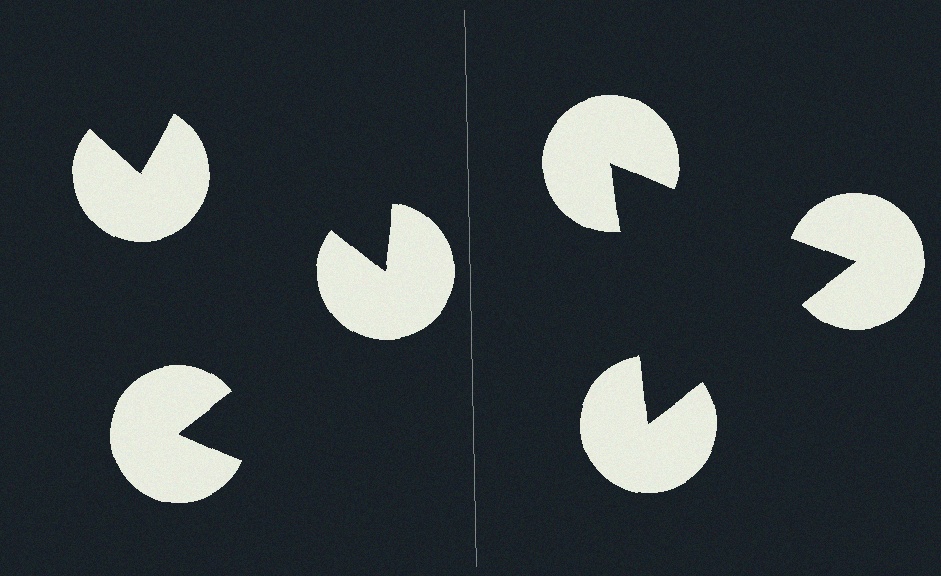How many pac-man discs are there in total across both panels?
6 — 3 on each side.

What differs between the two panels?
The pac-man discs are positioned identically on both sides; only the wedge orientations differ. On the right they align to a triangle; on the left they are misaligned.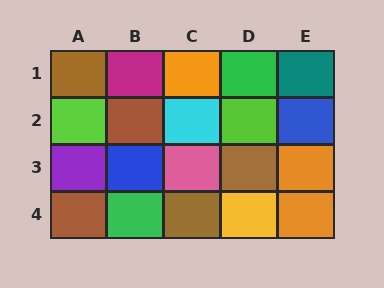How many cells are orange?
3 cells are orange.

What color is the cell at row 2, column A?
Lime.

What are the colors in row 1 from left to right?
Brown, magenta, orange, green, teal.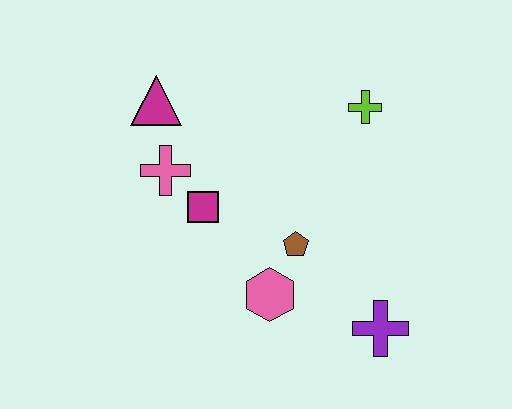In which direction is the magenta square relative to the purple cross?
The magenta square is to the left of the purple cross.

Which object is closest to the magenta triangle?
The pink cross is closest to the magenta triangle.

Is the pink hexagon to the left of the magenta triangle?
No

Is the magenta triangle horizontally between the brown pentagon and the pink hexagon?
No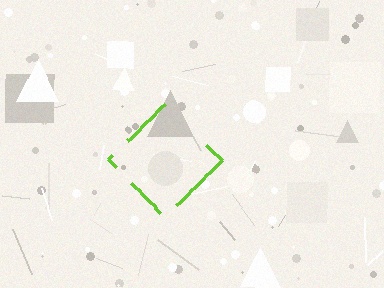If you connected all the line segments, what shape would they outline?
They would outline a diamond.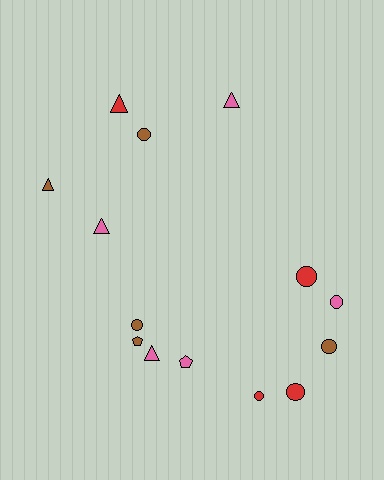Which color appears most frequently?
Brown, with 5 objects.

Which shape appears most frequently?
Circle, with 7 objects.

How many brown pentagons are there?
There is 1 brown pentagon.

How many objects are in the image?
There are 14 objects.